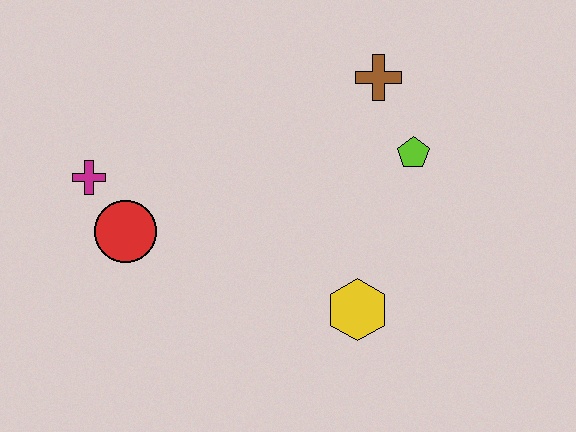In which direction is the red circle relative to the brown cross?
The red circle is to the left of the brown cross.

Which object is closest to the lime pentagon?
The brown cross is closest to the lime pentagon.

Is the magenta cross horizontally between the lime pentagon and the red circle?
No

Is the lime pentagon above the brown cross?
No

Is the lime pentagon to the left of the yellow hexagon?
No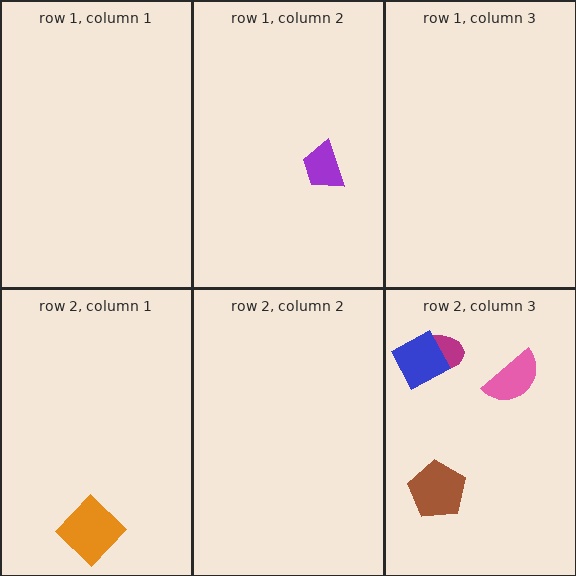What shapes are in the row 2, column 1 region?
The orange diamond.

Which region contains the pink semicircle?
The row 2, column 3 region.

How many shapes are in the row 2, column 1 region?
1.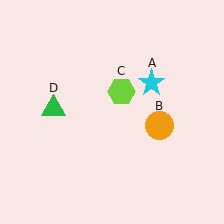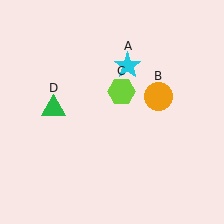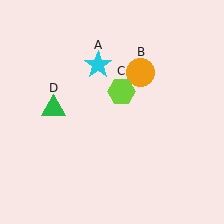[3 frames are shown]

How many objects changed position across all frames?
2 objects changed position: cyan star (object A), orange circle (object B).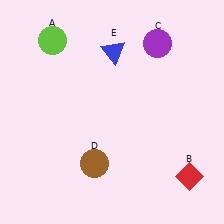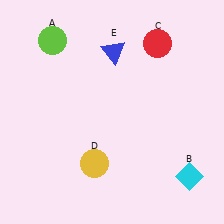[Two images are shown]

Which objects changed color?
B changed from red to cyan. C changed from purple to red. D changed from brown to yellow.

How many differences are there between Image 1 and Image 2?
There are 3 differences between the two images.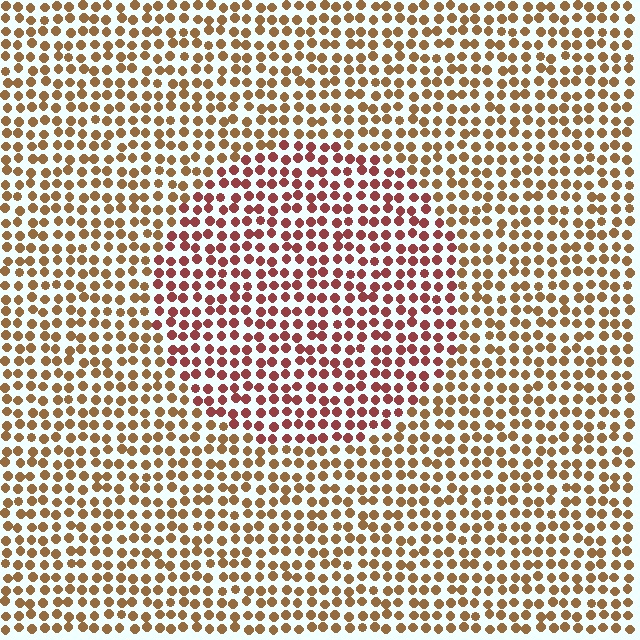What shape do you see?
I see a circle.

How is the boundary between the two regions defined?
The boundary is defined purely by a slight shift in hue (about 36 degrees). Spacing, size, and orientation are identical on both sides.